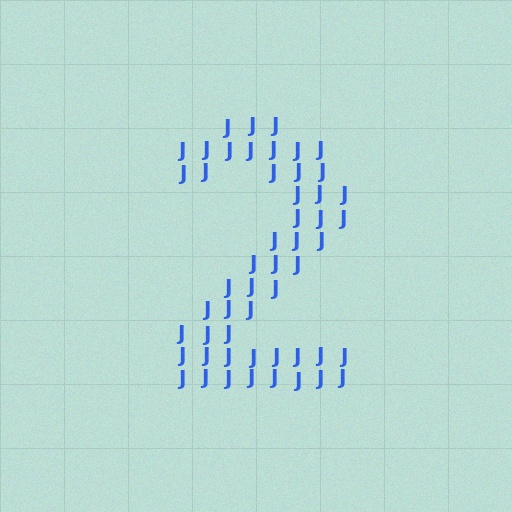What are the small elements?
The small elements are letter J's.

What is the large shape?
The large shape is the digit 2.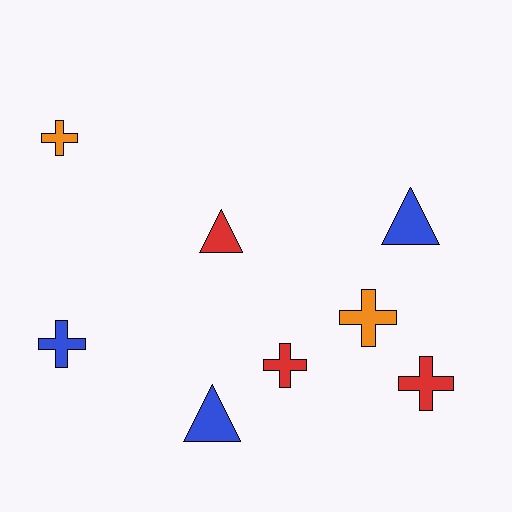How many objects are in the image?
There are 8 objects.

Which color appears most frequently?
Blue, with 3 objects.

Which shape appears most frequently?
Cross, with 5 objects.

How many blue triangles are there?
There are 2 blue triangles.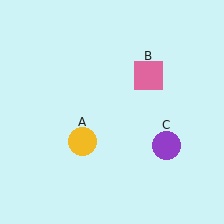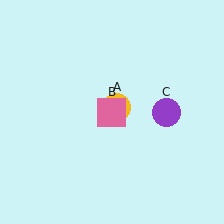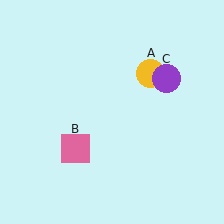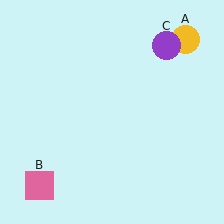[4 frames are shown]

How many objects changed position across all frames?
3 objects changed position: yellow circle (object A), pink square (object B), purple circle (object C).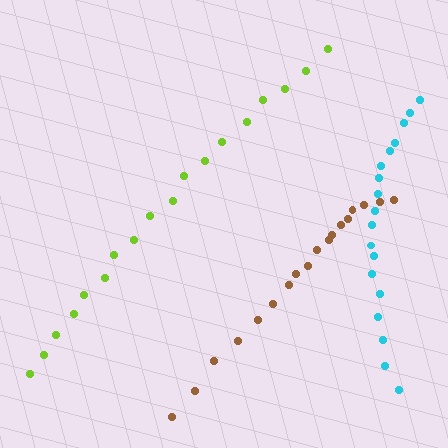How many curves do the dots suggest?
There are 3 distinct paths.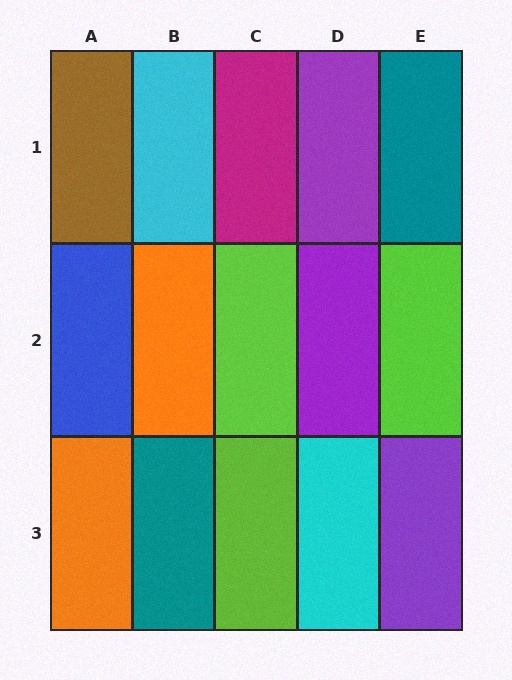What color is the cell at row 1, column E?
Teal.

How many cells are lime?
3 cells are lime.